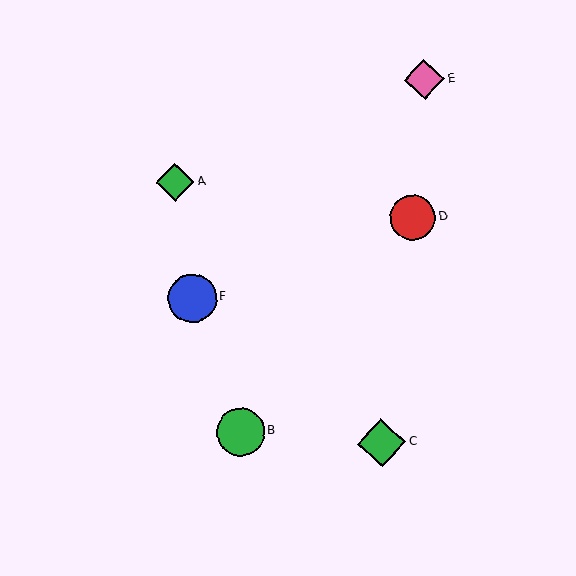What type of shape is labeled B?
Shape B is a green circle.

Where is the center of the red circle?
The center of the red circle is at (413, 218).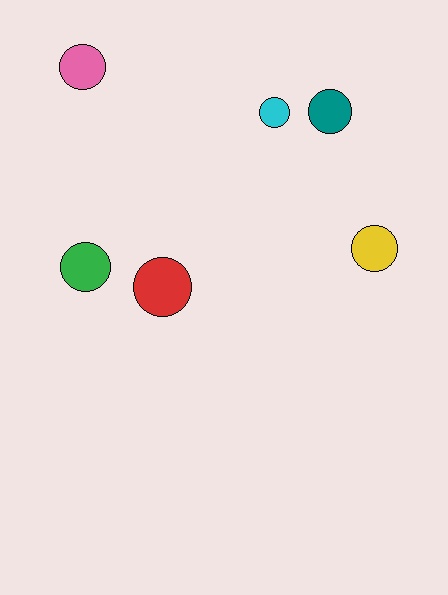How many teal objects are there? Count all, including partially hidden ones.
There is 1 teal object.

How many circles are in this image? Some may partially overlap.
There are 6 circles.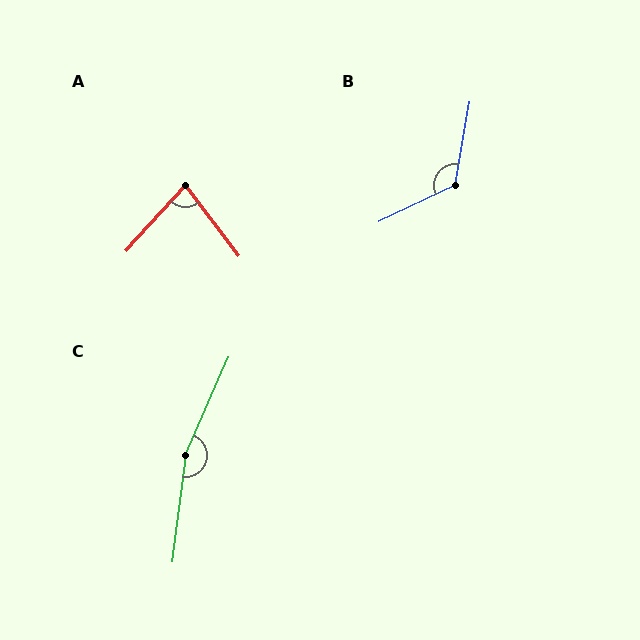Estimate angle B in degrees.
Approximately 125 degrees.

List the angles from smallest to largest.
A (79°), B (125°), C (164°).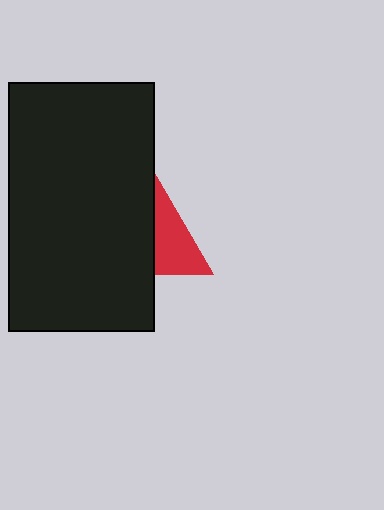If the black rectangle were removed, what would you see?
You would see the complete red triangle.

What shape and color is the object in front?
The object in front is a black rectangle.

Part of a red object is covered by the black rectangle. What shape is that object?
It is a triangle.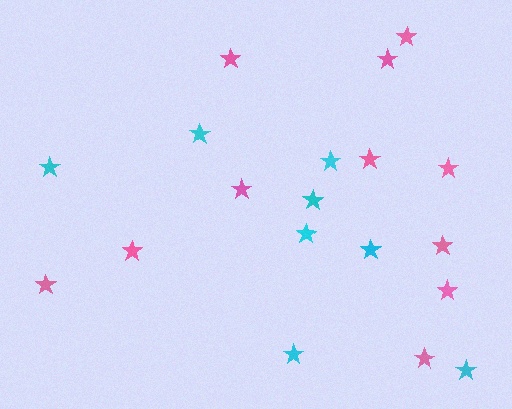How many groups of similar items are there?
There are 2 groups: one group of cyan stars (8) and one group of pink stars (11).